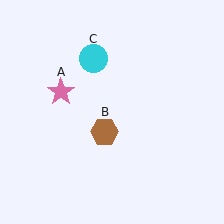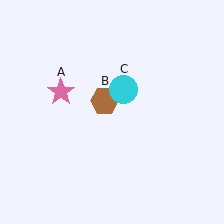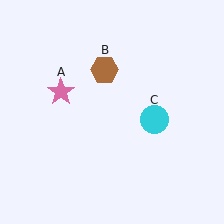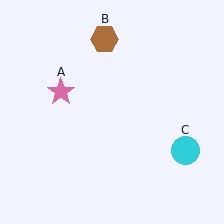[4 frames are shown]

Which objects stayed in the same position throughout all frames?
Pink star (object A) remained stationary.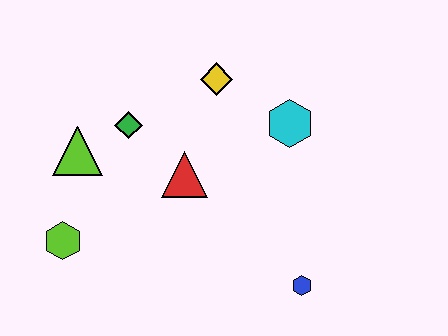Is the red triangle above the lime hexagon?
Yes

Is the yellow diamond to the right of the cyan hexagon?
No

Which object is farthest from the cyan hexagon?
The lime hexagon is farthest from the cyan hexagon.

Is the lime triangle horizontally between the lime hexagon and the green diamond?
Yes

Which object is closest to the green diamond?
The lime triangle is closest to the green diamond.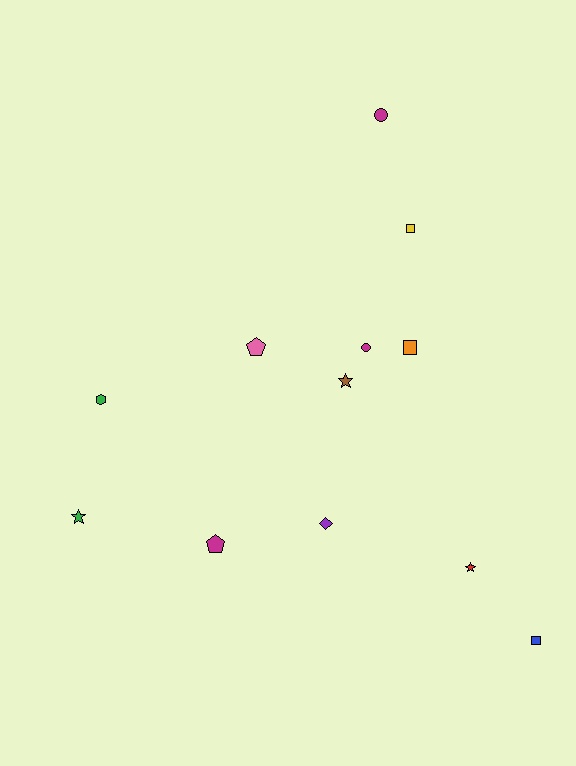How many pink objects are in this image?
There is 1 pink object.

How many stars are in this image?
There are 3 stars.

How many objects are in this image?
There are 12 objects.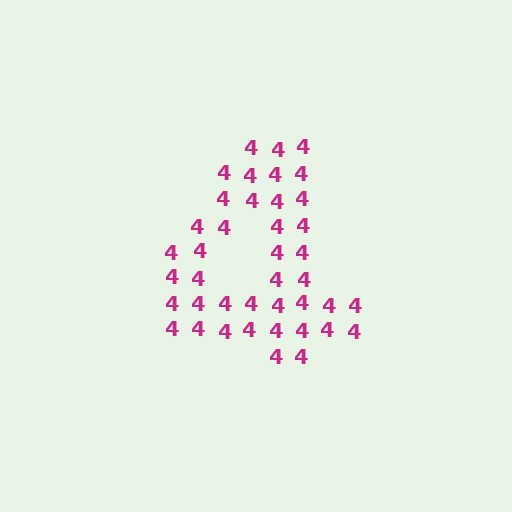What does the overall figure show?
The overall figure shows the digit 4.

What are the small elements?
The small elements are digit 4's.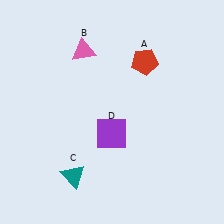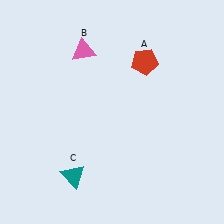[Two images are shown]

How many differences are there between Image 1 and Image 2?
There is 1 difference between the two images.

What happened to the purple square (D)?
The purple square (D) was removed in Image 2. It was in the bottom-left area of Image 1.